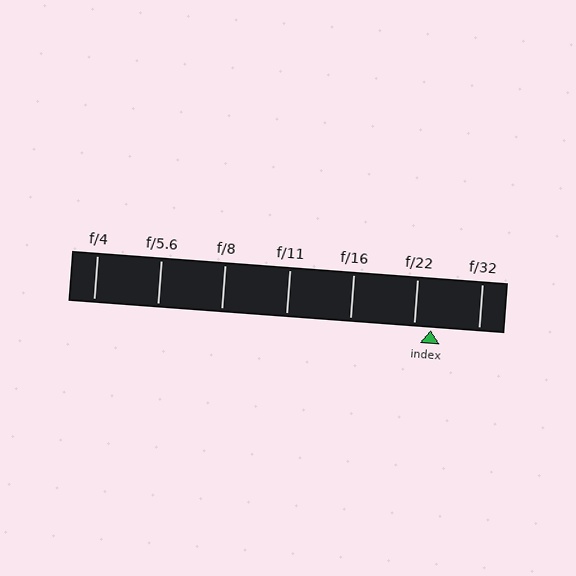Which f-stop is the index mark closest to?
The index mark is closest to f/22.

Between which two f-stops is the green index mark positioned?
The index mark is between f/22 and f/32.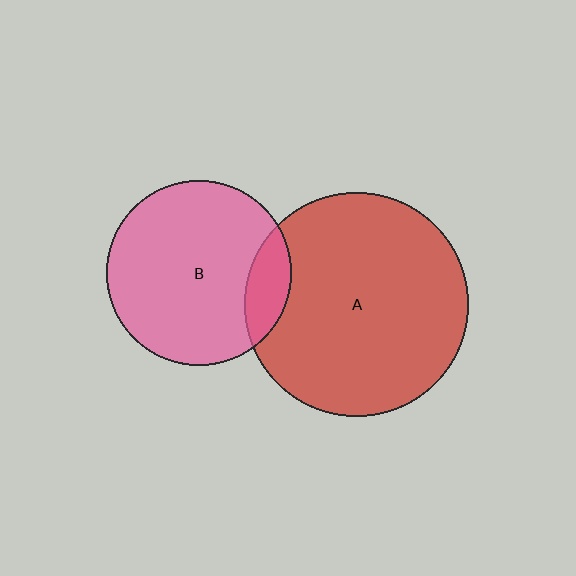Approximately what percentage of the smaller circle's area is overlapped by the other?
Approximately 15%.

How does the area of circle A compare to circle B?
Approximately 1.5 times.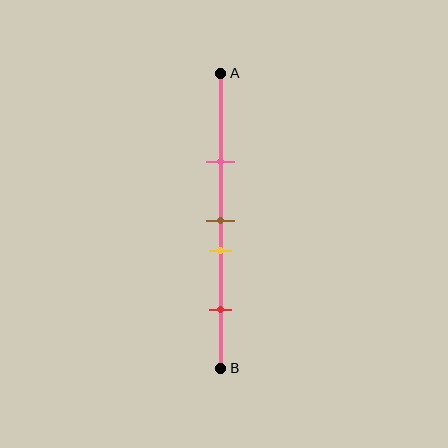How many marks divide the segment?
There are 4 marks dividing the segment.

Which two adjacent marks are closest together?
The brown and yellow marks are the closest adjacent pair.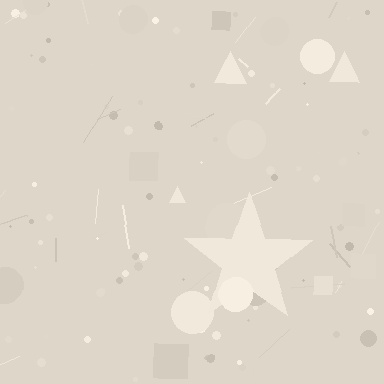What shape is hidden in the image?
A star is hidden in the image.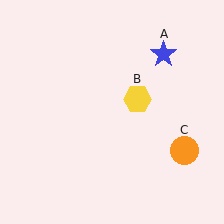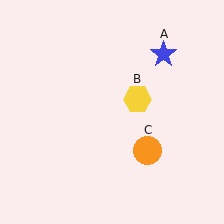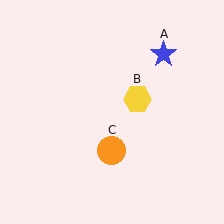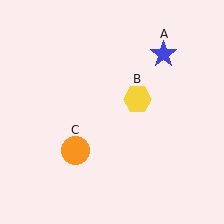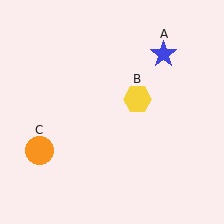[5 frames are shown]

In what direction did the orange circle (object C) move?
The orange circle (object C) moved left.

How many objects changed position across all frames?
1 object changed position: orange circle (object C).